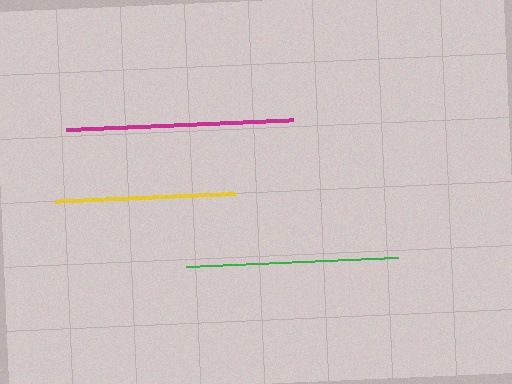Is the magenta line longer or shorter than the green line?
The magenta line is longer than the green line.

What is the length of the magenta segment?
The magenta segment is approximately 227 pixels long.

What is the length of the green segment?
The green segment is approximately 212 pixels long.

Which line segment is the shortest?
The yellow line is the shortest at approximately 181 pixels.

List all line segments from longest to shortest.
From longest to shortest: magenta, green, yellow.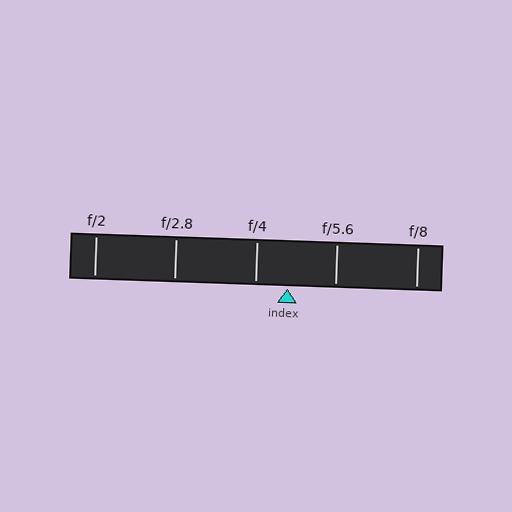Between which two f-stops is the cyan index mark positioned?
The index mark is between f/4 and f/5.6.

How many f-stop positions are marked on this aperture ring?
There are 5 f-stop positions marked.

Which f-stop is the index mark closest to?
The index mark is closest to f/4.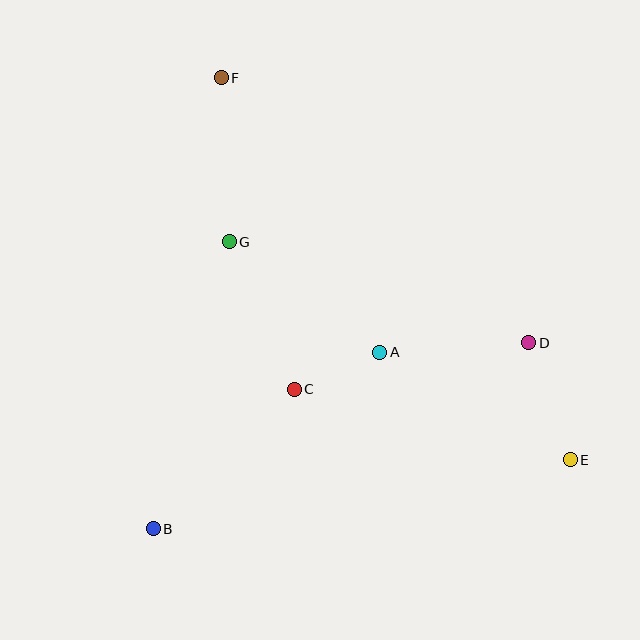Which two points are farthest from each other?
Points E and F are farthest from each other.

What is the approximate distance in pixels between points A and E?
The distance between A and E is approximately 219 pixels.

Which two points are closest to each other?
Points A and C are closest to each other.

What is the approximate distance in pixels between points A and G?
The distance between A and G is approximately 187 pixels.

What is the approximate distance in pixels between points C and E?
The distance between C and E is approximately 285 pixels.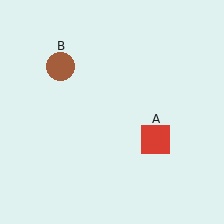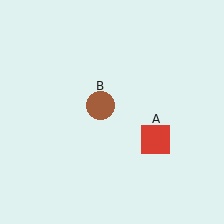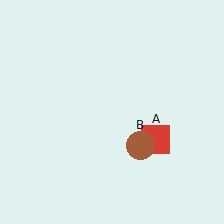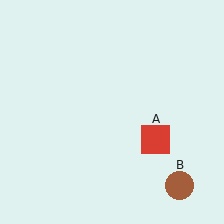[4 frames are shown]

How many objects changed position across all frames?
1 object changed position: brown circle (object B).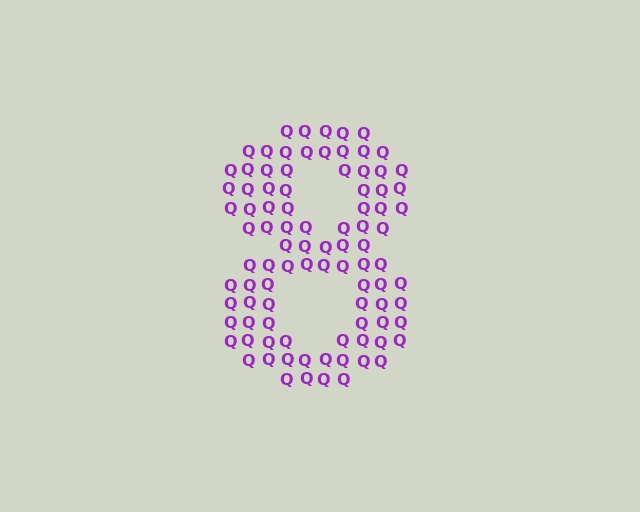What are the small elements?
The small elements are letter Q's.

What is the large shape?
The large shape is the digit 8.